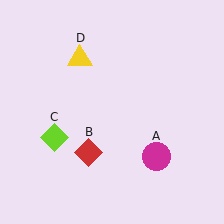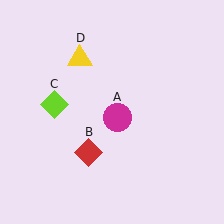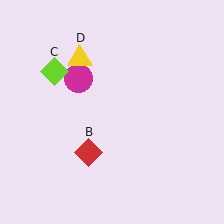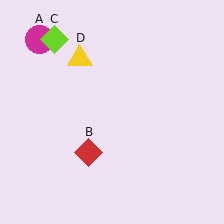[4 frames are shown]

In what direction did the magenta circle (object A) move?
The magenta circle (object A) moved up and to the left.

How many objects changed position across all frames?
2 objects changed position: magenta circle (object A), lime diamond (object C).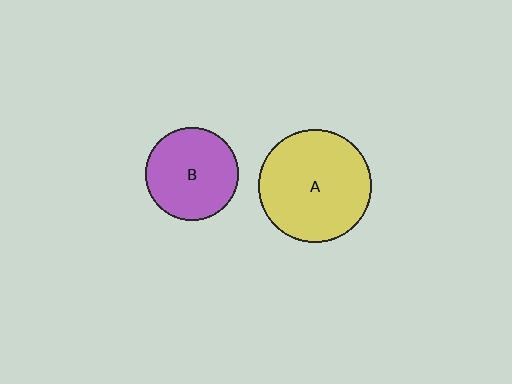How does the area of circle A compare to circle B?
Approximately 1.5 times.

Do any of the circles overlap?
No, none of the circles overlap.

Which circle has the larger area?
Circle A (yellow).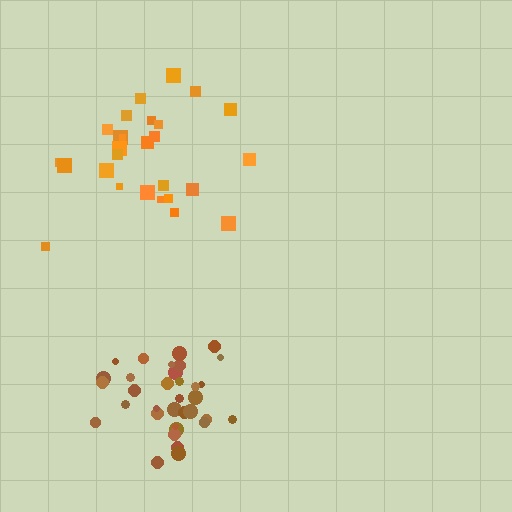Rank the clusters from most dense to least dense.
brown, orange.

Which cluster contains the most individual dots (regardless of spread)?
Brown (34).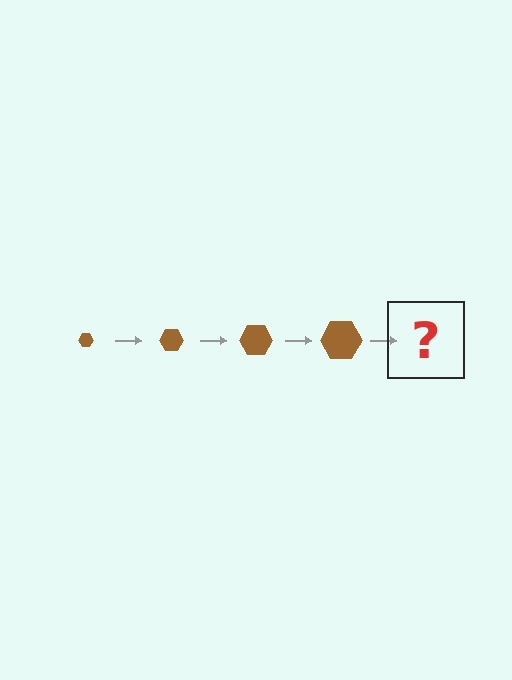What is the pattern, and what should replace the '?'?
The pattern is that the hexagon gets progressively larger each step. The '?' should be a brown hexagon, larger than the previous one.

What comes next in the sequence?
The next element should be a brown hexagon, larger than the previous one.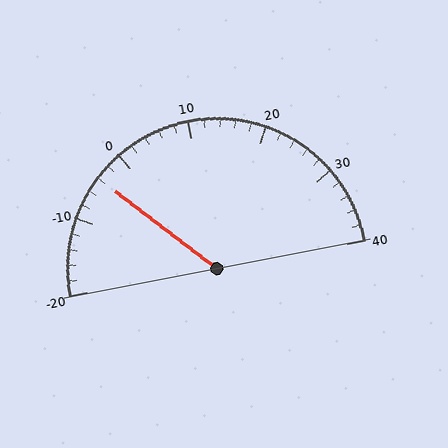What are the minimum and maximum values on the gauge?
The gauge ranges from -20 to 40.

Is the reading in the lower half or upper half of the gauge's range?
The reading is in the lower half of the range (-20 to 40).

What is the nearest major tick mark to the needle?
The nearest major tick mark is 0.